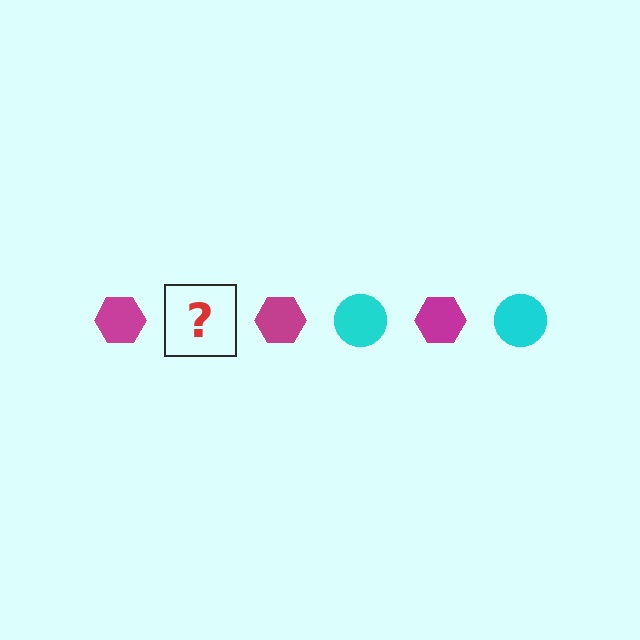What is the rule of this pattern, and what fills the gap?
The rule is that the pattern alternates between magenta hexagon and cyan circle. The gap should be filled with a cyan circle.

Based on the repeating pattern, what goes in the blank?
The blank should be a cyan circle.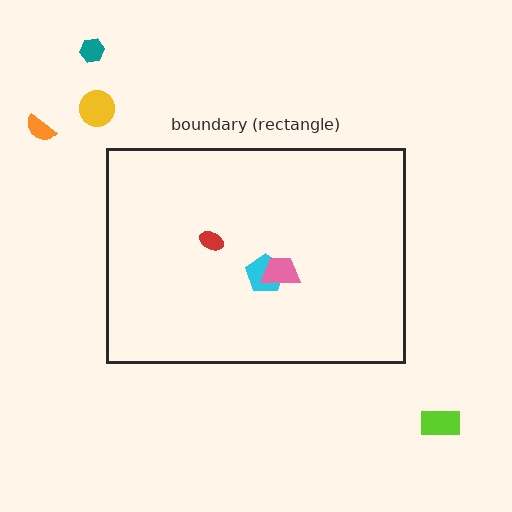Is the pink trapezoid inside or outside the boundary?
Inside.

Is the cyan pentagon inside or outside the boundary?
Inside.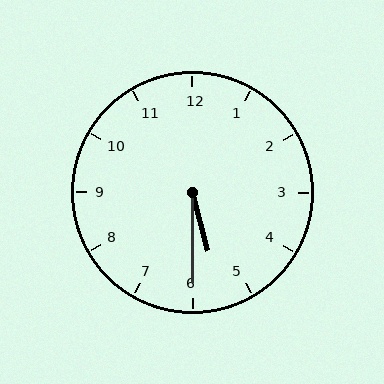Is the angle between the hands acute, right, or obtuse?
It is acute.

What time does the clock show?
5:30.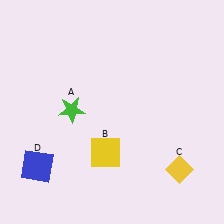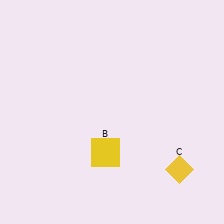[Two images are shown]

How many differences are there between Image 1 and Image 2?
There are 2 differences between the two images.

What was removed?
The green star (A), the blue square (D) were removed in Image 2.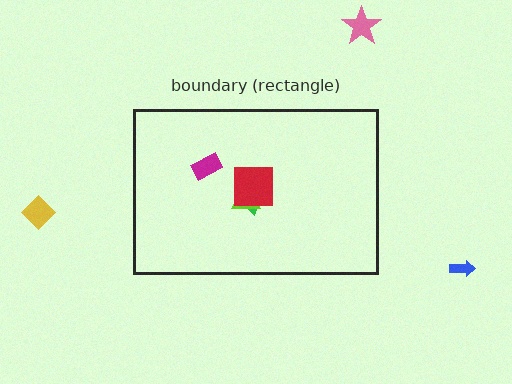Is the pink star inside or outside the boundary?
Outside.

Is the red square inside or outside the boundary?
Inside.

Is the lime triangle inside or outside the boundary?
Inside.